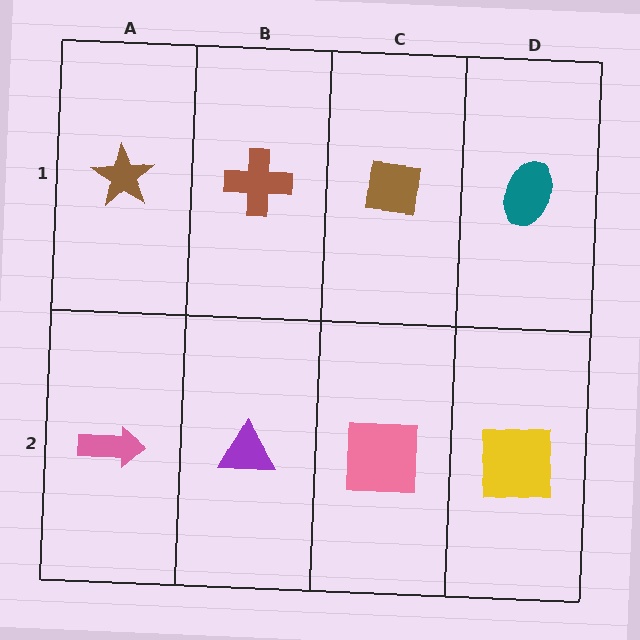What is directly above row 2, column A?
A brown star.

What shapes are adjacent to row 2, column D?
A teal ellipse (row 1, column D), a pink square (row 2, column C).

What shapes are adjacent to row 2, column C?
A brown square (row 1, column C), a purple triangle (row 2, column B), a yellow square (row 2, column D).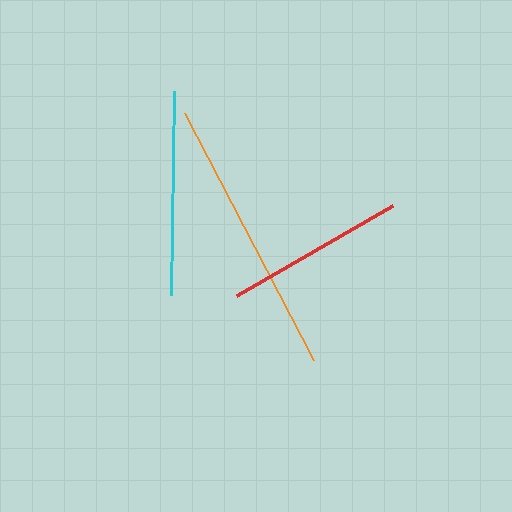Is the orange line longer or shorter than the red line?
The orange line is longer than the red line.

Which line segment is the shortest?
The red line is the shortest at approximately 180 pixels.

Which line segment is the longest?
The orange line is the longest at approximately 279 pixels.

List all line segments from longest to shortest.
From longest to shortest: orange, cyan, red.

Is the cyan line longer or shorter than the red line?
The cyan line is longer than the red line.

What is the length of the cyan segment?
The cyan segment is approximately 204 pixels long.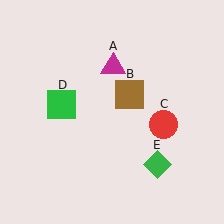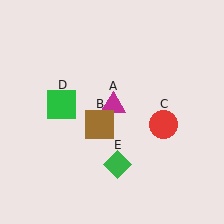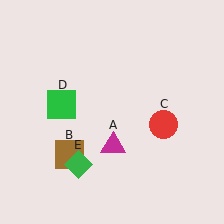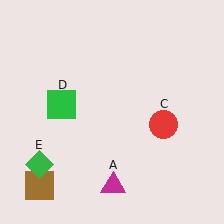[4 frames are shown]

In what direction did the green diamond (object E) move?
The green diamond (object E) moved left.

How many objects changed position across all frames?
3 objects changed position: magenta triangle (object A), brown square (object B), green diamond (object E).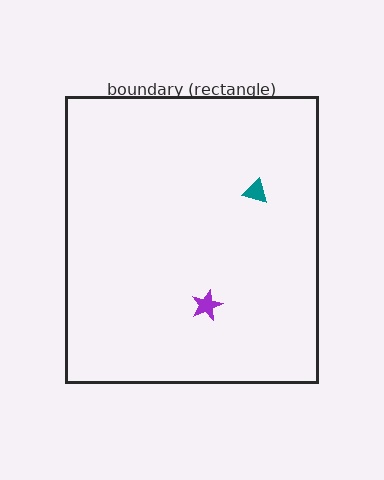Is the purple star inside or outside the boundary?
Inside.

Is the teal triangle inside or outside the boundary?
Inside.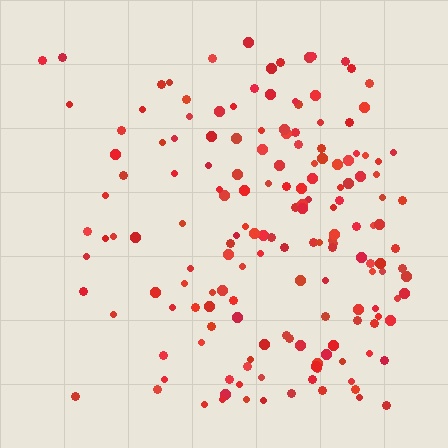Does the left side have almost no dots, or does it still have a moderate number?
Still a moderate number, just noticeably fewer than the right.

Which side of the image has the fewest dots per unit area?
The left.